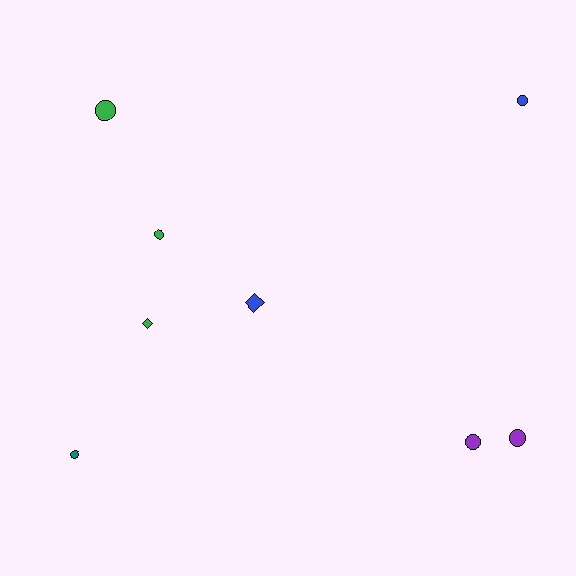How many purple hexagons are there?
There are no purple hexagons.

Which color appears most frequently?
Green, with 3 objects.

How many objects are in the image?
There are 8 objects.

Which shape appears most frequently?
Circle, with 6 objects.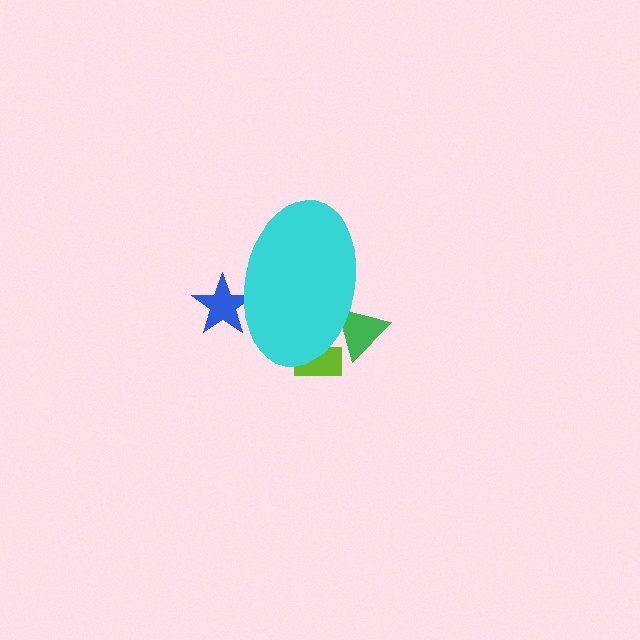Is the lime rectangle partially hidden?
Yes, the lime rectangle is partially hidden behind the cyan ellipse.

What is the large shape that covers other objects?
A cyan ellipse.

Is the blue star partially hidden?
Yes, the blue star is partially hidden behind the cyan ellipse.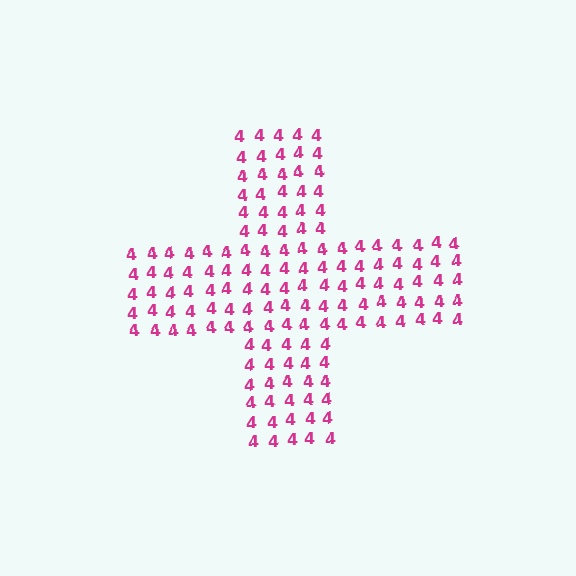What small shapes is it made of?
It is made of small digit 4's.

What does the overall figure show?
The overall figure shows a cross.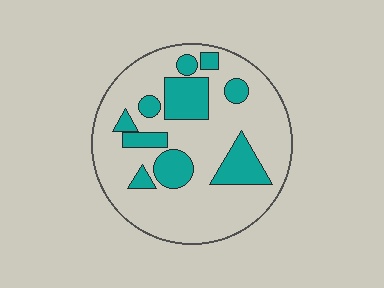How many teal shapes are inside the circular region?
10.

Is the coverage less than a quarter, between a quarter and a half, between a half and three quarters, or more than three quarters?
Between a quarter and a half.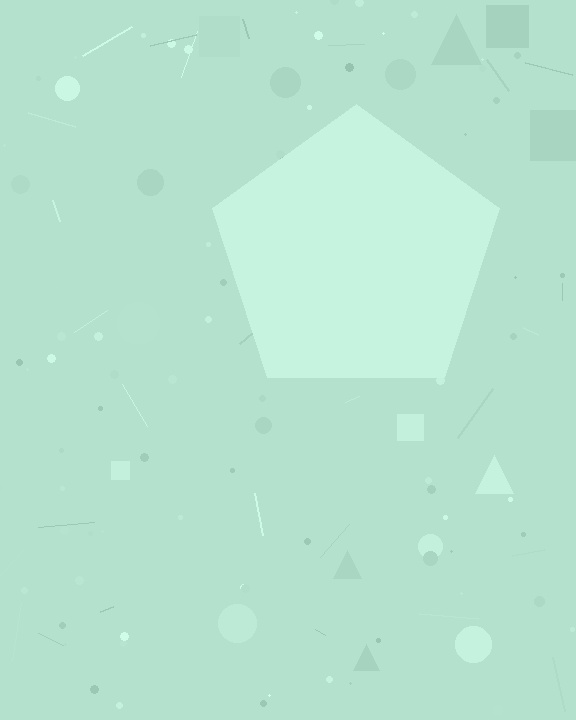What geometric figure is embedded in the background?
A pentagon is embedded in the background.